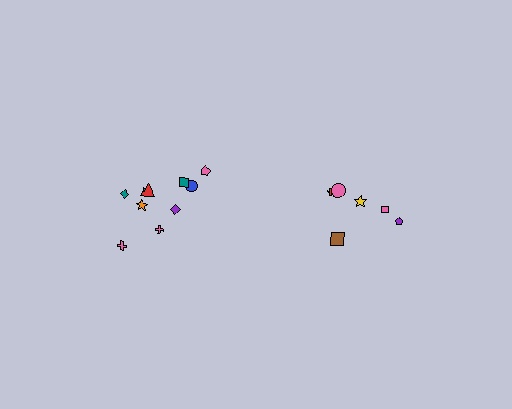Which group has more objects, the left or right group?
The left group.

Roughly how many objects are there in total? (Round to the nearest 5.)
Roughly 15 objects in total.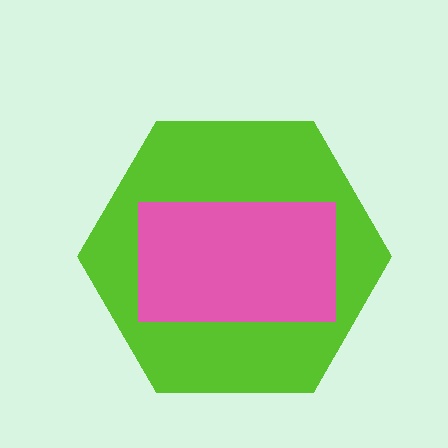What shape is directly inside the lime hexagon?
The pink rectangle.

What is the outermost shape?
The lime hexagon.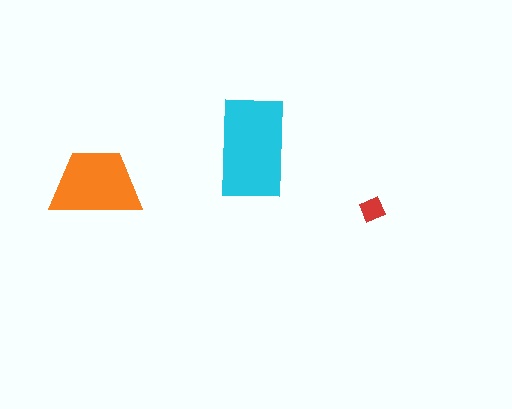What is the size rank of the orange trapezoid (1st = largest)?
2nd.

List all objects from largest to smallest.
The cyan rectangle, the orange trapezoid, the red diamond.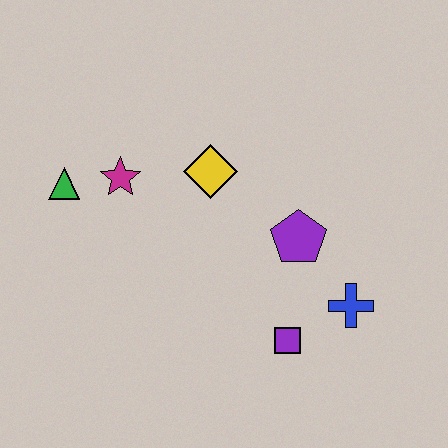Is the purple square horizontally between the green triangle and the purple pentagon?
Yes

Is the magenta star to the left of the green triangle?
No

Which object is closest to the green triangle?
The magenta star is closest to the green triangle.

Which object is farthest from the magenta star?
The blue cross is farthest from the magenta star.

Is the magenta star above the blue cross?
Yes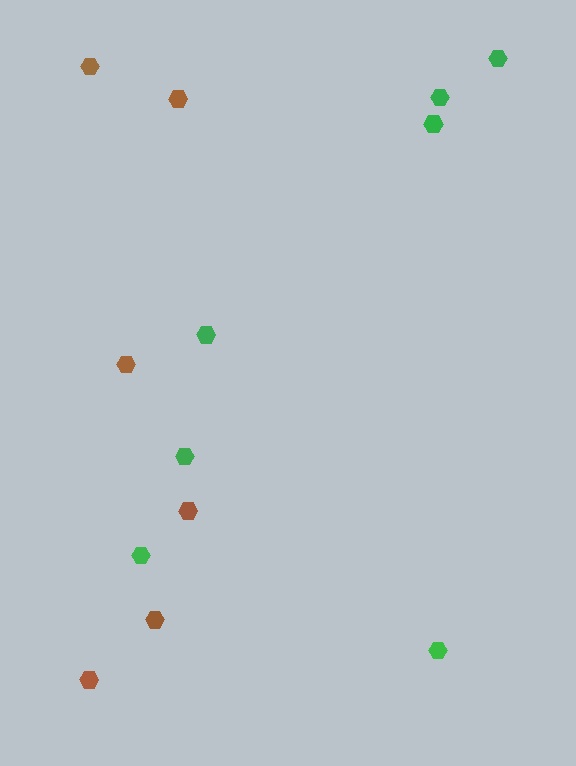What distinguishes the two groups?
There are 2 groups: one group of green hexagons (7) and one group of brown hexagons (6).